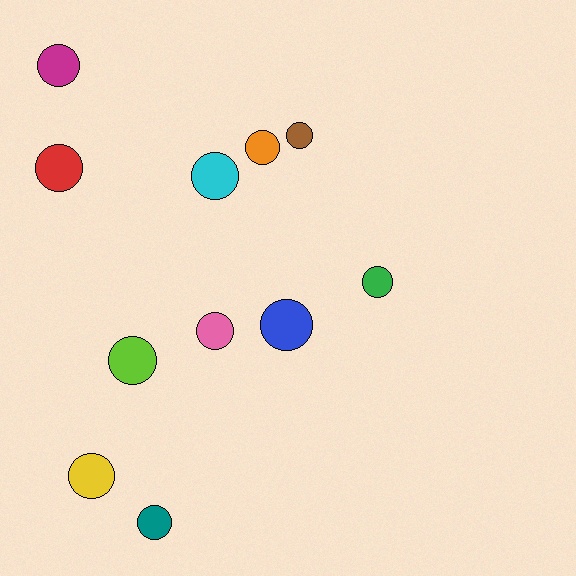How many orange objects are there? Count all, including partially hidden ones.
There is 1 orange object.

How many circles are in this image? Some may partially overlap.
There are 11 circles.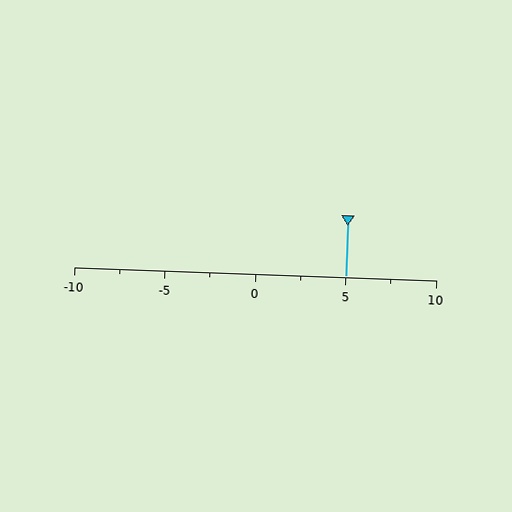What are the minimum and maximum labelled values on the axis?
The axis runs from -10 to 10.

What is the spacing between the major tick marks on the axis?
The major ticks are spaced 5 apart.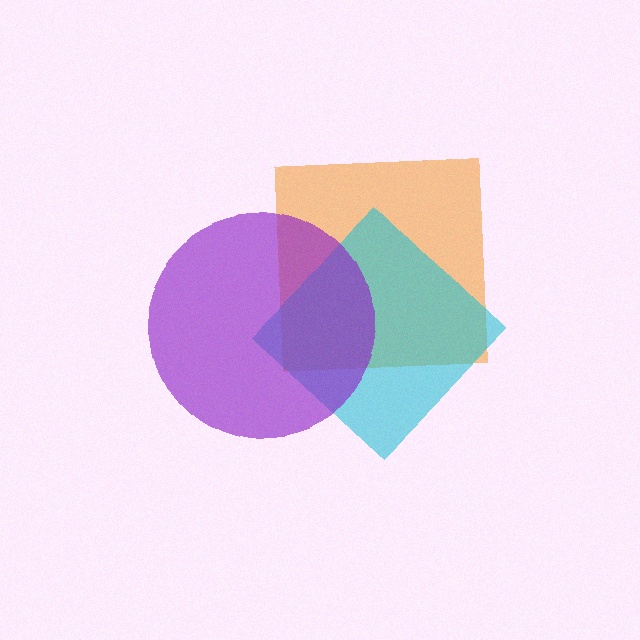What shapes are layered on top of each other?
The layered shapes are: an orange square, a cyan diamond, a purple circle.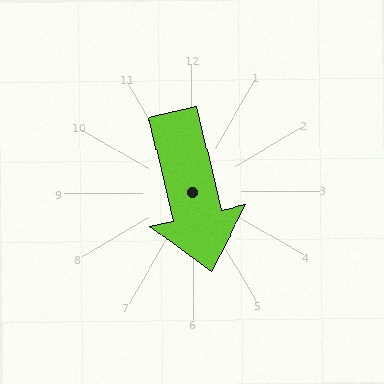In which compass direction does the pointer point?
South.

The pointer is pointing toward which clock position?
Roughly 6 o'clock.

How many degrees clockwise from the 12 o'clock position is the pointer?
Approximately 167 degrees.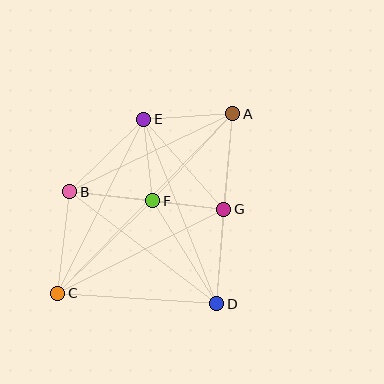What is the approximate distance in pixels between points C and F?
The distance between C and F is approximately 133 pixels.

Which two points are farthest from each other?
Points A and C are farthest from each other.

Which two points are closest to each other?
Points F and G are closest to each other.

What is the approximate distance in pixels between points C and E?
The distance between C and E is approximately 194 pixels.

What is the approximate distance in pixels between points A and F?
The distance between A and F is approximately 118 pixels.